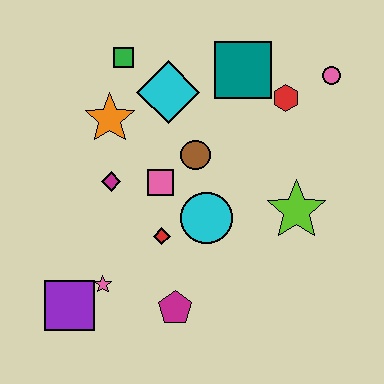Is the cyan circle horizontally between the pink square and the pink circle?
Yes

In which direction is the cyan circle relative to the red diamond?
The cyan circle is to the right of the red diamond.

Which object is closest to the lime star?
The cyan circle is closest to the lime star.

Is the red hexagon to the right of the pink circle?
No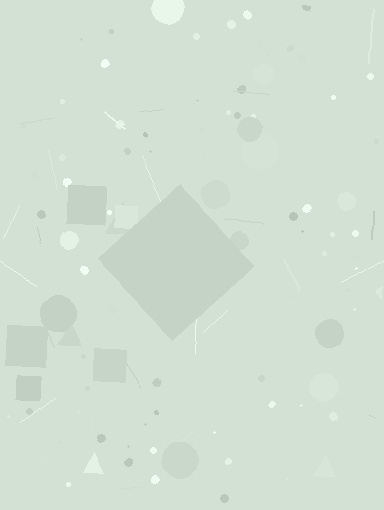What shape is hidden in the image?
A diamond is hidden in the image.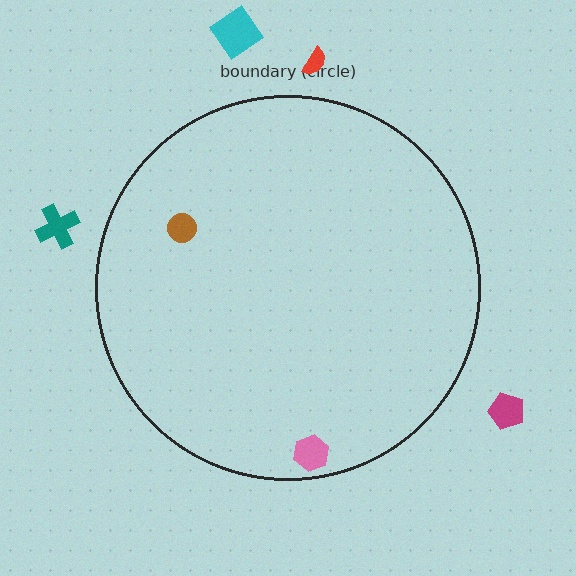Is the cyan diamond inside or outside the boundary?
Outside.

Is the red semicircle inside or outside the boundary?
Outside.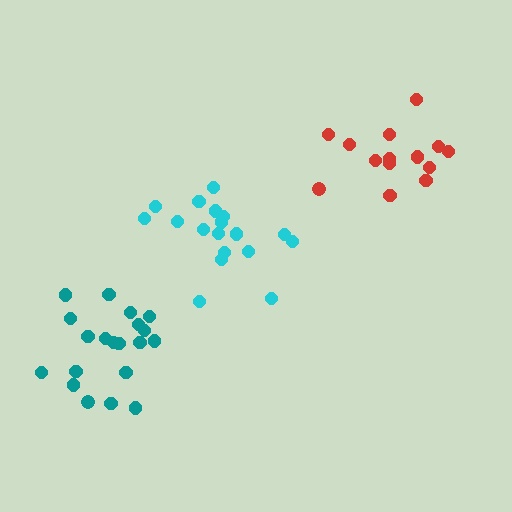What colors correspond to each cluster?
The clusters are colored: cyan, teal, red.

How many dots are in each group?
Group 1: 18 dots, Group 2: 20 dots, Group 3: 14 dots (52 total).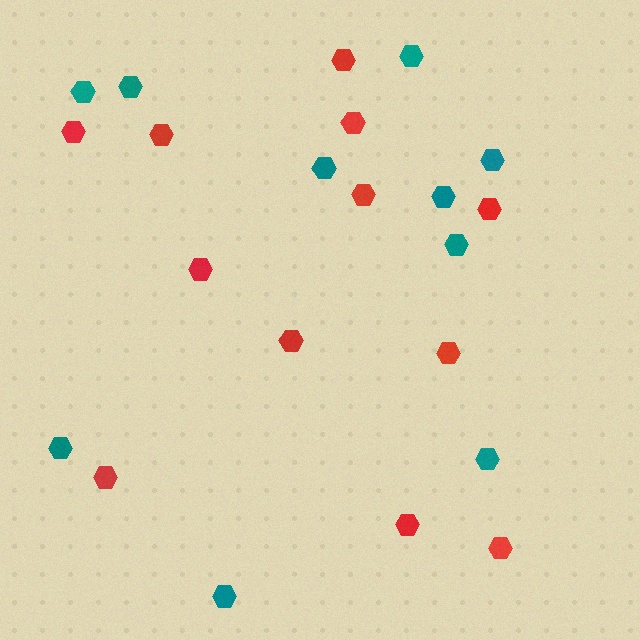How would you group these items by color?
There are 2 groups: one group of red hexagons (12) and one group of teal hexagons (10).